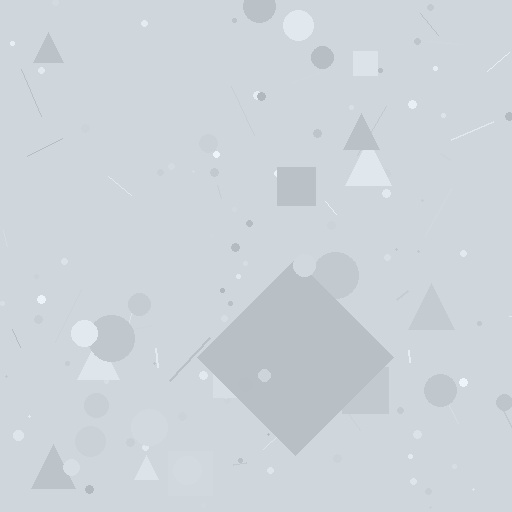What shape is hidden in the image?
A diamond is hidden in the image.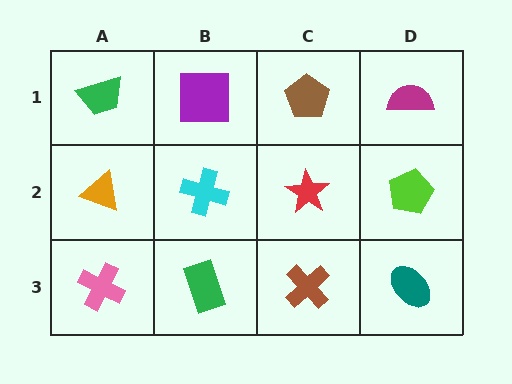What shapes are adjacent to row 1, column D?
A lime pentagon (row 2, column D), a brown pentagon (row 1, column C).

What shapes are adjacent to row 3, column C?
A red star (row 2, column C), a green rectangle (row 3, column B), a teal ellipse (row 3, column D).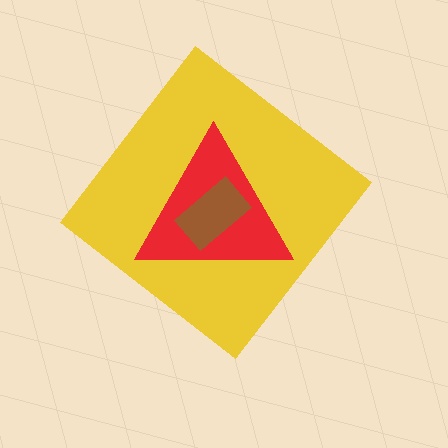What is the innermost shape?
The brown rectangle.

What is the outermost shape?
The yellow diamond.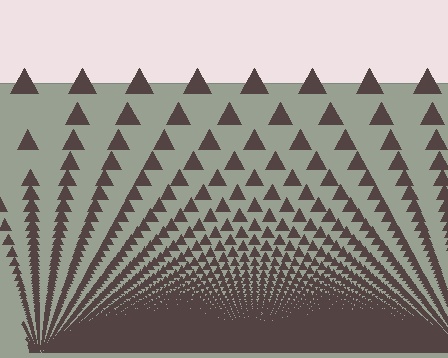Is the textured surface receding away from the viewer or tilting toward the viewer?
The surface appears to tilt toward the viewer. Texture elements get larger and sparser toward the top.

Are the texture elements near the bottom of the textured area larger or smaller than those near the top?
Smaller. The gradient is inverted — elements near the bottom are smaller and denser.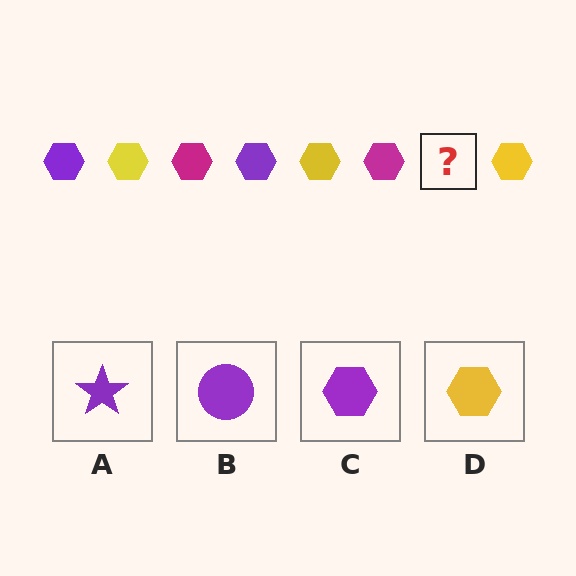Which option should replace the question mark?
Option C.